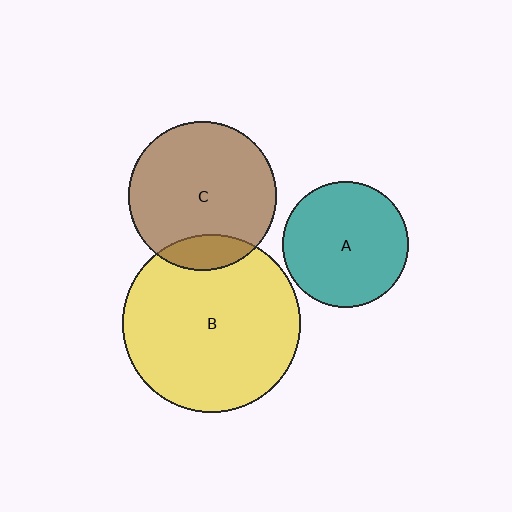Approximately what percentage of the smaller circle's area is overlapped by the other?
Approximately 15%.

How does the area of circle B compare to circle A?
Approximately 2.0 times.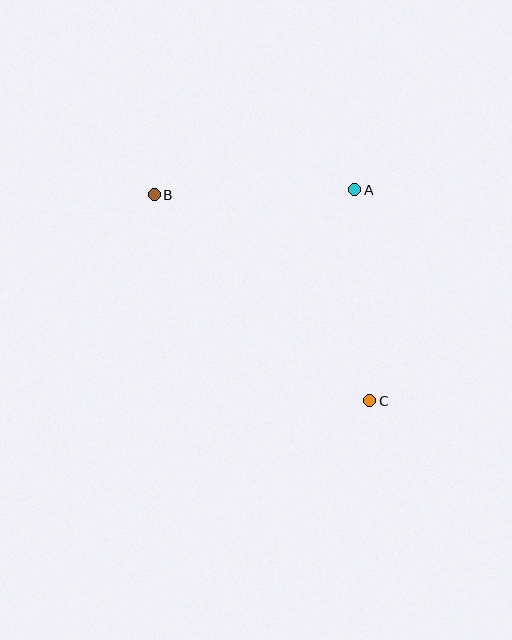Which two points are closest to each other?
Points A and B are closest to each other.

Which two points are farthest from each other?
Points B and C are farthest from each other.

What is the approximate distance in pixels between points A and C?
The distance between A and C is approximately 212 pixels.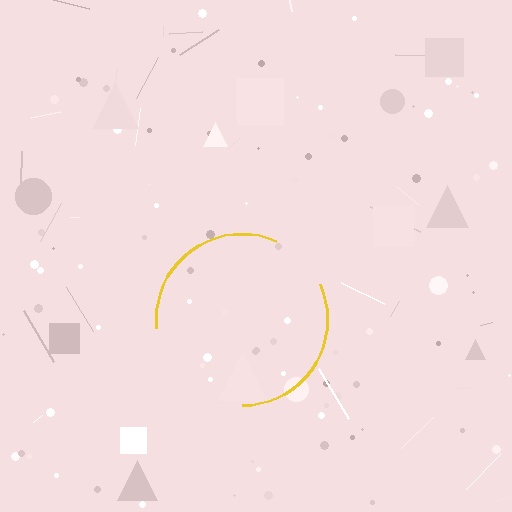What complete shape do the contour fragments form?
The contour fragments form a circle.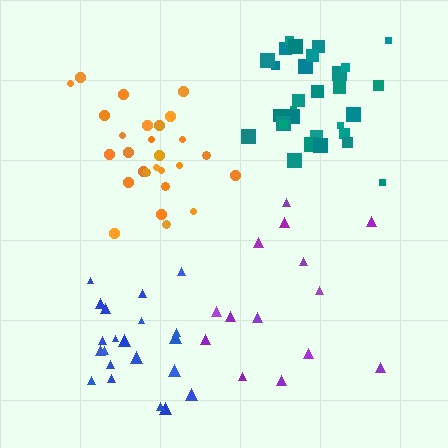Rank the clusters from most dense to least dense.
orange, teal, blue, purple.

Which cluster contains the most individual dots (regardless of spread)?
Teal (30).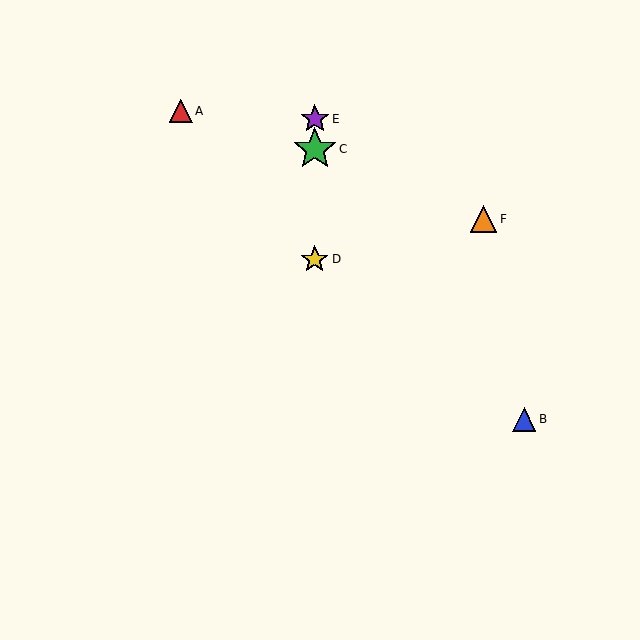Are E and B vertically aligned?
No, E is at x≈315 and B is at x≈524.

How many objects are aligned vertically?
3 objects (C, D, E) are aligned vertically.